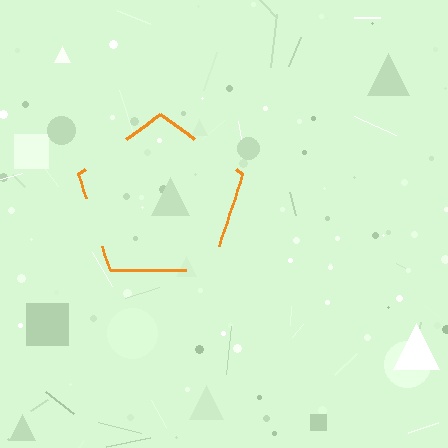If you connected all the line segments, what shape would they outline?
They would outline a pentagon.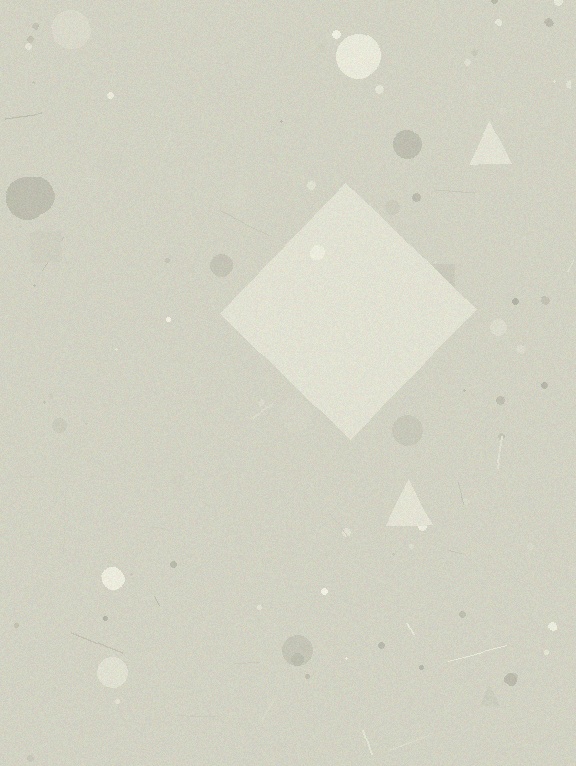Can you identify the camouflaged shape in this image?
The camouflaged shape is a diamond.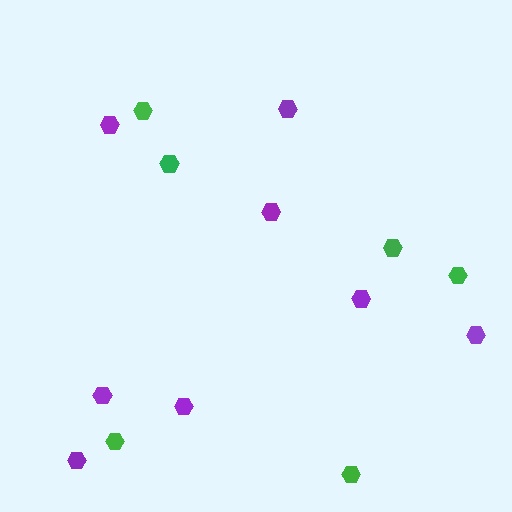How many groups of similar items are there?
There are 2 groups: one group of green hexagons (6) and one group of purple hexagons (8).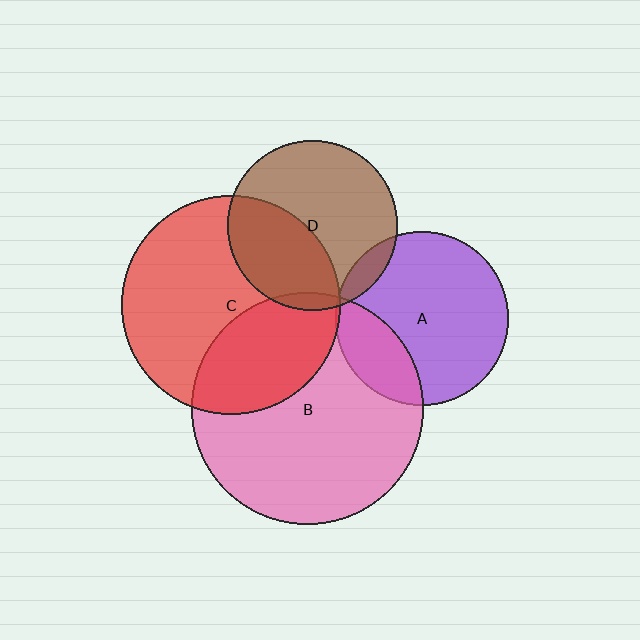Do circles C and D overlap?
Yes.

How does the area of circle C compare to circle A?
Approximately 1.6 times.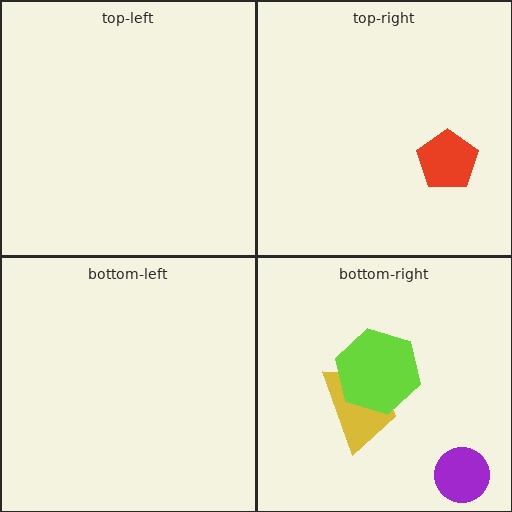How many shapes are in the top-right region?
1.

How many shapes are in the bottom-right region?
3.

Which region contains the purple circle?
The bottom-right region.